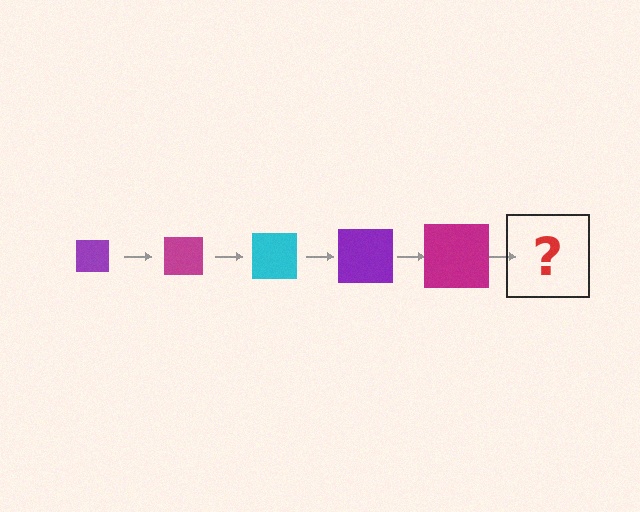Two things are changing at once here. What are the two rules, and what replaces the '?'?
The two rules are that the square grows larger each step and the color cycles through purple, magenta, and cyan. The '?' should be a cyan square, larger than the previous one.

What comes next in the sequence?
The next element should be a cyan square, larger than the previous one.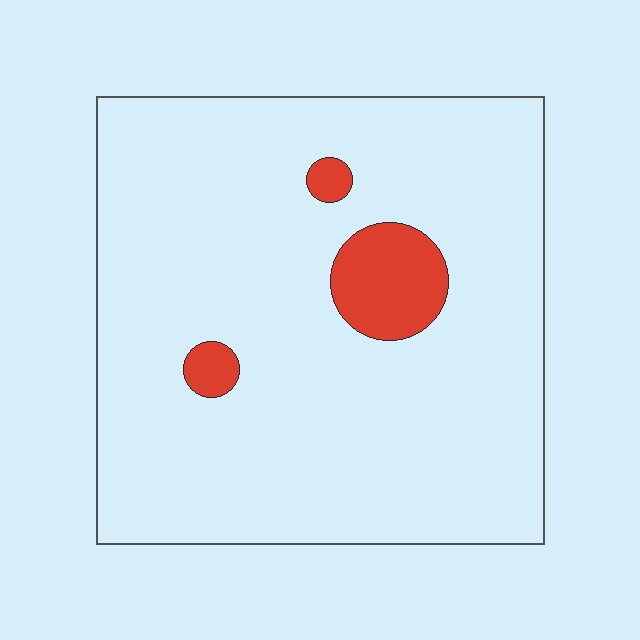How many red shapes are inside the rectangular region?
3.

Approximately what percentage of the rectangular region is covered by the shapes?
Approximately 10%.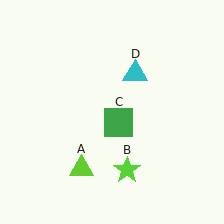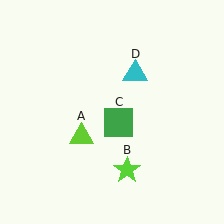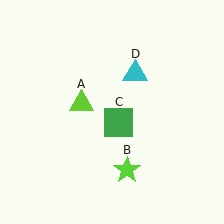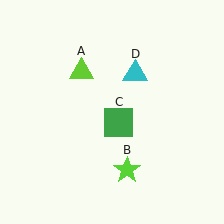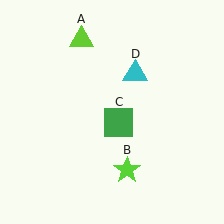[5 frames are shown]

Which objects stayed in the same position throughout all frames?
Lime star (object B) and green square (object C) and cyan triangle (object D) remained stationary.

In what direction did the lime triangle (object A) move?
The lime triangle (object A) moved up.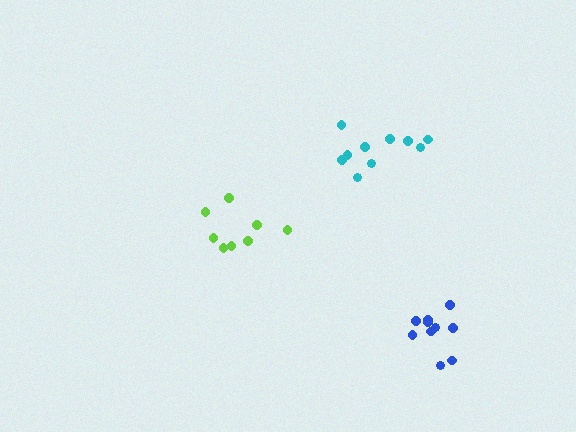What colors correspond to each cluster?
The clusters are colored: lime, blue, cyan.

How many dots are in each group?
Group 1: 8 dots, Group 2: 10 dots, Group 3: 10 dots (28 total).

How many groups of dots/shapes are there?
There are 3 groups.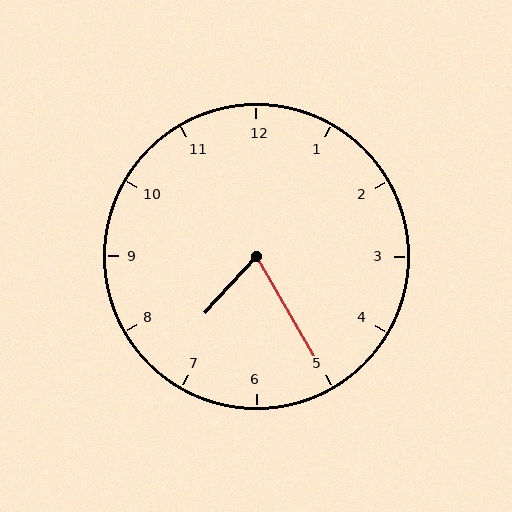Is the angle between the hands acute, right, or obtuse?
It is acute.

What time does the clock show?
7:25.